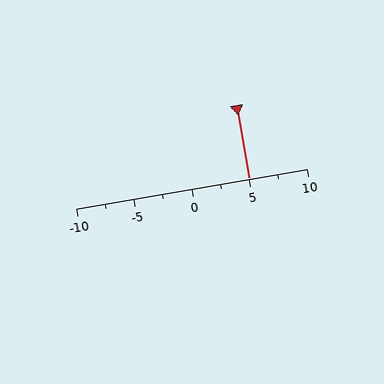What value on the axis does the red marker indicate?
The marker indicates approximately 5.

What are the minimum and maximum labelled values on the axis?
The axis runs from -10 to 10.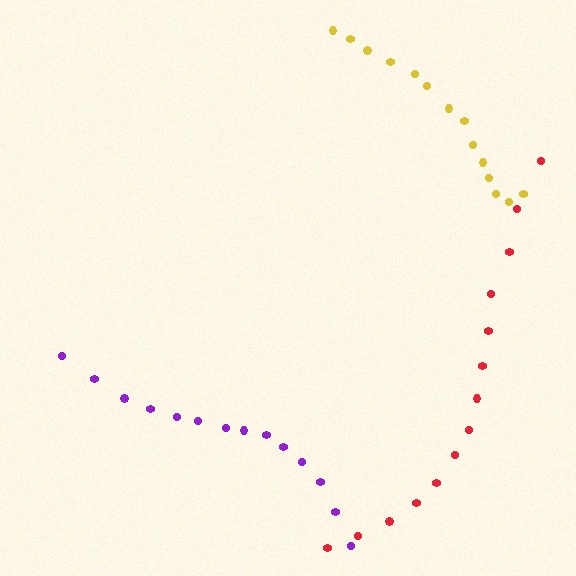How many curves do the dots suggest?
There are 3 distinct paths.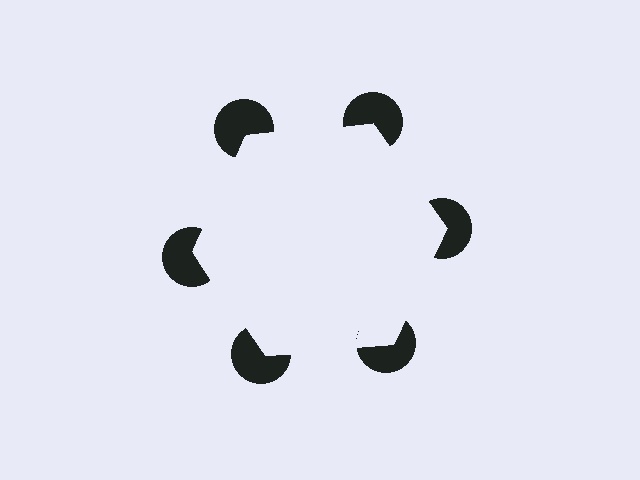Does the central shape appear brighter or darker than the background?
It typically appears slightly brighter than the background, even though no actual brightness change is drawn.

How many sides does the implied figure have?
6 sides.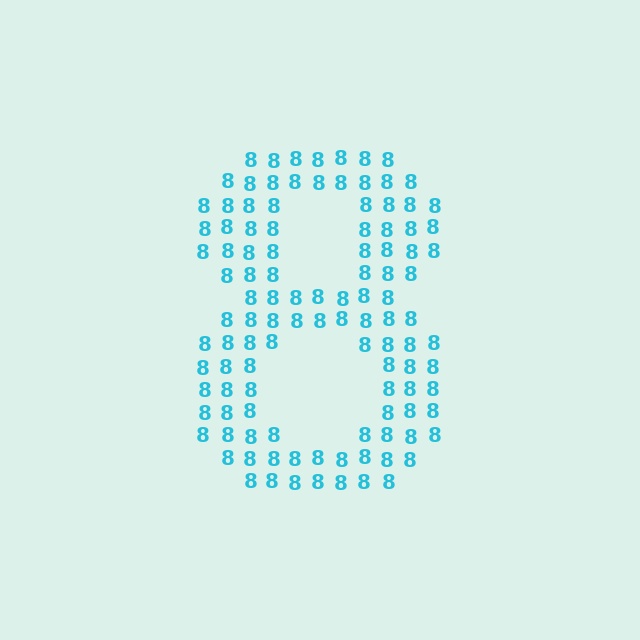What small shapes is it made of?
It is made of small digit 8's.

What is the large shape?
The large shape is the digit 8.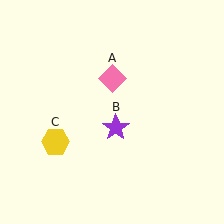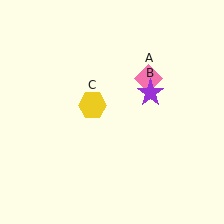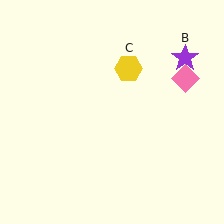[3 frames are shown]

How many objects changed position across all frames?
3 objects changed position: pink diamond (object A), purple star (object B), yellow hexagon (object C).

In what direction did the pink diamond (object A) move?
The pink diamond (object A) moved right.